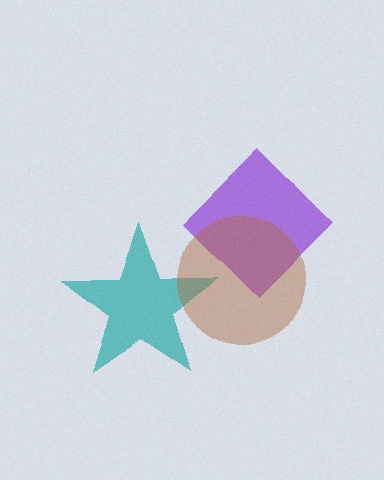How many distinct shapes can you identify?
There are 3 distinct shapes: a teal star, a purple diamond, a brown circle.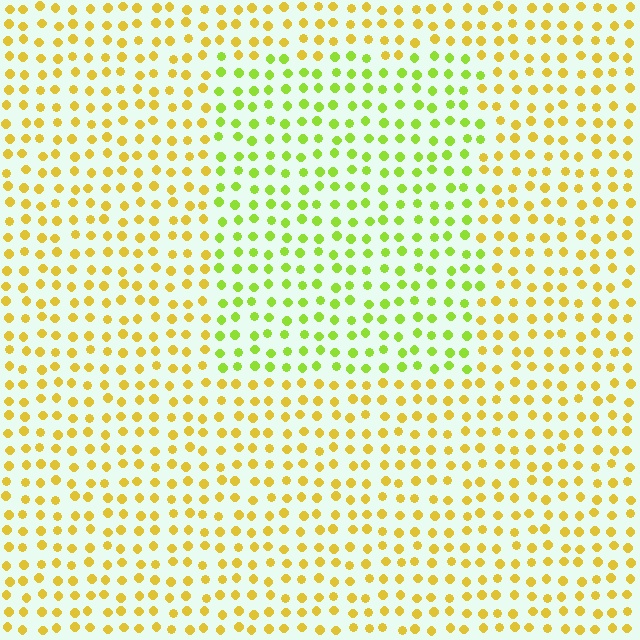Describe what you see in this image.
The image is filled with small yellow elements in a uniform arrangement. A rectangle-shaped region is visible where the elements are tinted to a slightly different hue, forming a subtle color boundary.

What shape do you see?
I see a rectangle.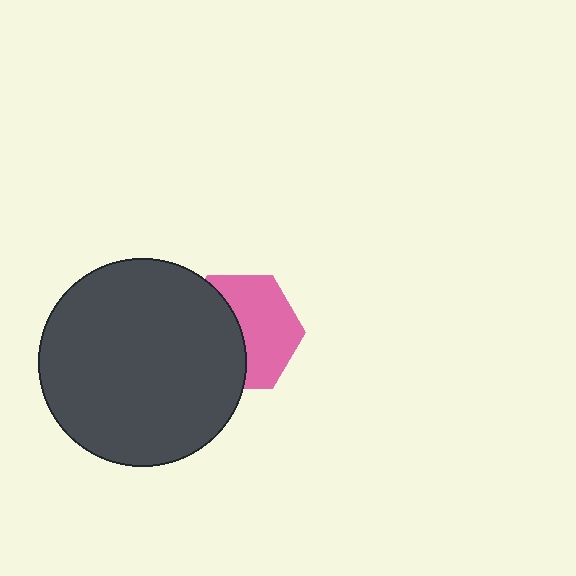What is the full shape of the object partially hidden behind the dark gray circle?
The partially hidden object is a pink hexagon.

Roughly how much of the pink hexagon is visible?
About half of it is visible (roughly 54%).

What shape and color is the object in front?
The object in front is a dark gray circle.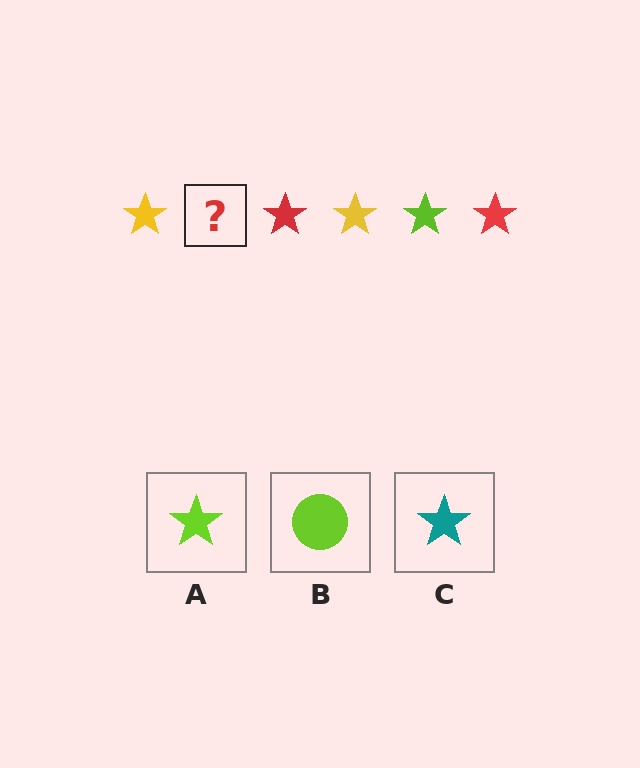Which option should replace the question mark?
Option A.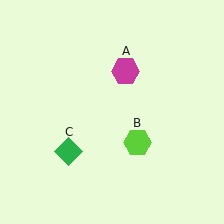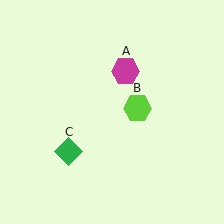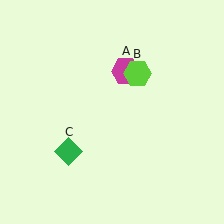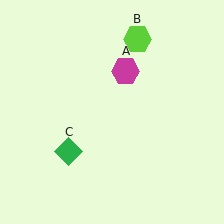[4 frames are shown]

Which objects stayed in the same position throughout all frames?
Magenta hexagon (object A) and green diamond (object C) remained stationary.